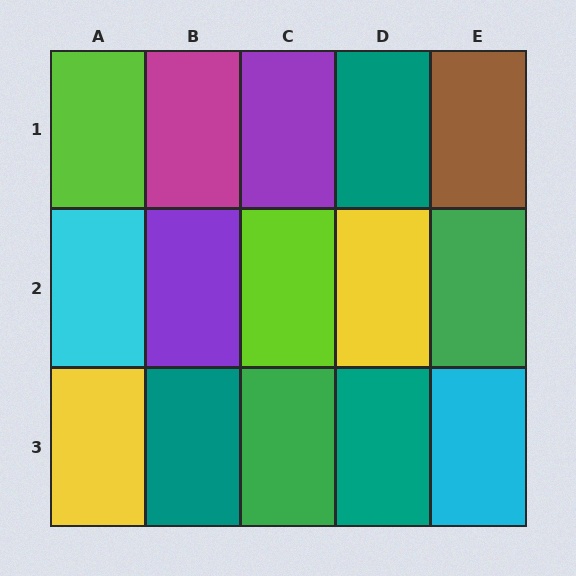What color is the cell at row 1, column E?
Brown.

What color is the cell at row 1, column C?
Purple.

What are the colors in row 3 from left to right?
Yellow, teal, green, teal, cyan.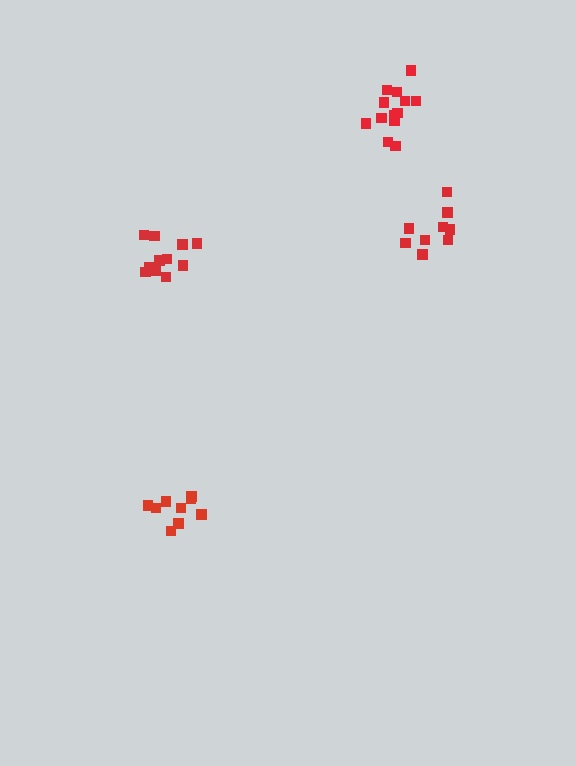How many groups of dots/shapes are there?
There are 4 groups.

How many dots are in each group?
Group 1: 13 dots, Group 2: 11 dots, Group 3: 9 dots, Group 4: 9 dots (42 total).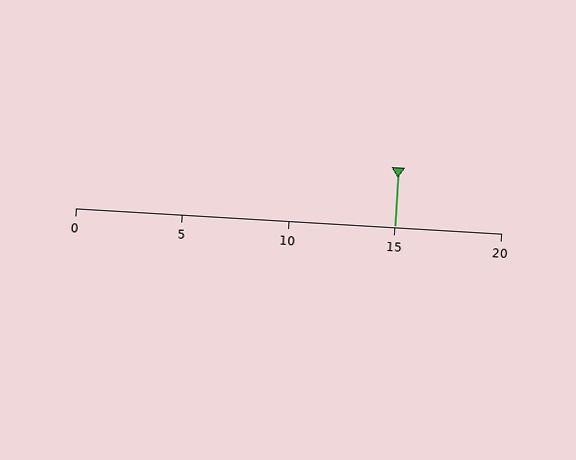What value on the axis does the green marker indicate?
The marker indicates approximately 15.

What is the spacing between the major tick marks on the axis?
The major ticks are spaced 5 apart.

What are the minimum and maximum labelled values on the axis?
The axis runs from 0 to 20.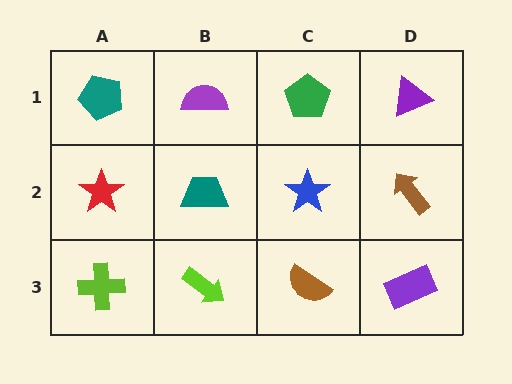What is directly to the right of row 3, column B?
A brown semicircle.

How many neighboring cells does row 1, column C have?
3.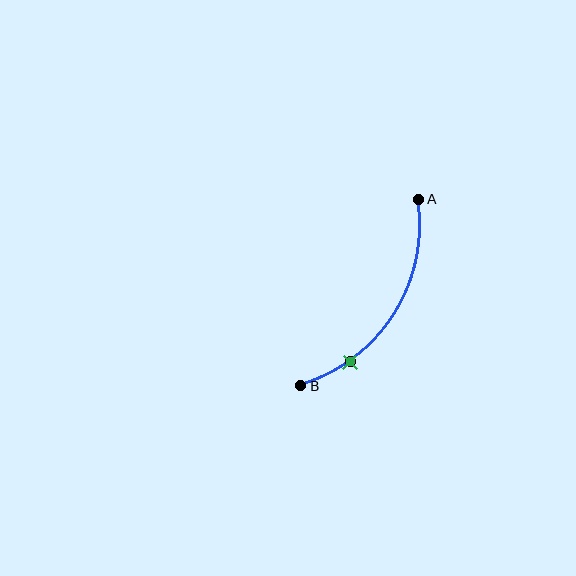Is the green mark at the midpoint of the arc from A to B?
No. The green mark lies on the arc but is closer to endpoint B. The arc midpoint would be at the point on the curve equidistant along the arc from both A and B.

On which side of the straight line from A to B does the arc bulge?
The arc bulges to the right of the straight line connecting A and B.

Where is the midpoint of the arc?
The arc midpoint is the point on the curve farthest from the straight line joining A and B. It sits to the right of that line.